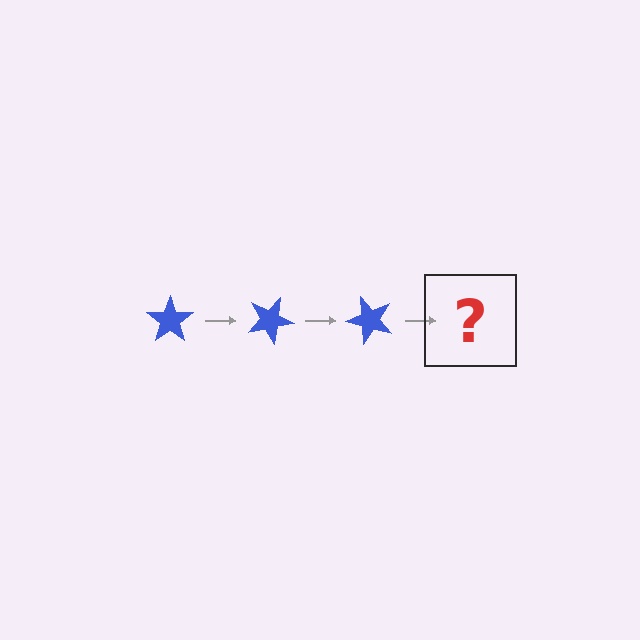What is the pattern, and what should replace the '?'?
The pattern is that the star rotates 25 degrees each step. The '?' should be a blue star rotated 75 degrees.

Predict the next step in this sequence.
The next step is a blue star rotated 75 degrees.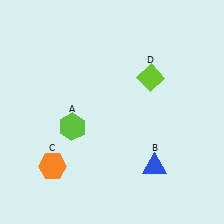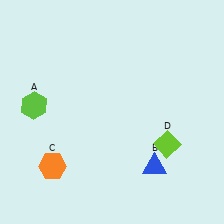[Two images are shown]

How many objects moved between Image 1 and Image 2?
2 objects moved between the two images.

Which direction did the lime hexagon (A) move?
The lime hexagon (A) moved left.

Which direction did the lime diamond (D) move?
The lime diamond (D) moved down.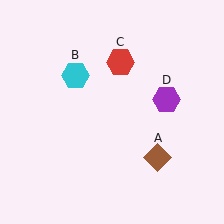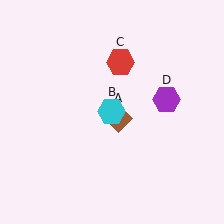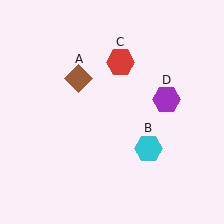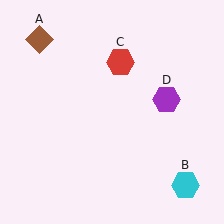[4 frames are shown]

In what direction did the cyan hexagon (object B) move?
The cyan hexagon (object B) moved down and to the right.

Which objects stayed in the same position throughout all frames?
Red hexagon (object C) and purple hexagon (object D) remained stationary.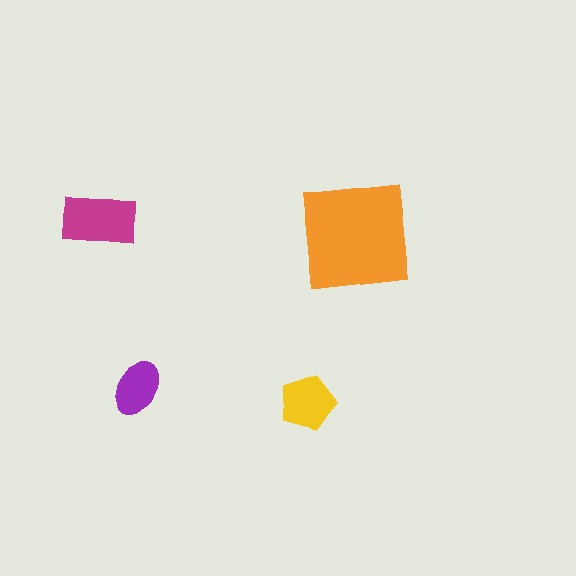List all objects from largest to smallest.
The orange square, the magenta rectangle, the yellow pentagon, the purple ellipse.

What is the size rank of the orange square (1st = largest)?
1st.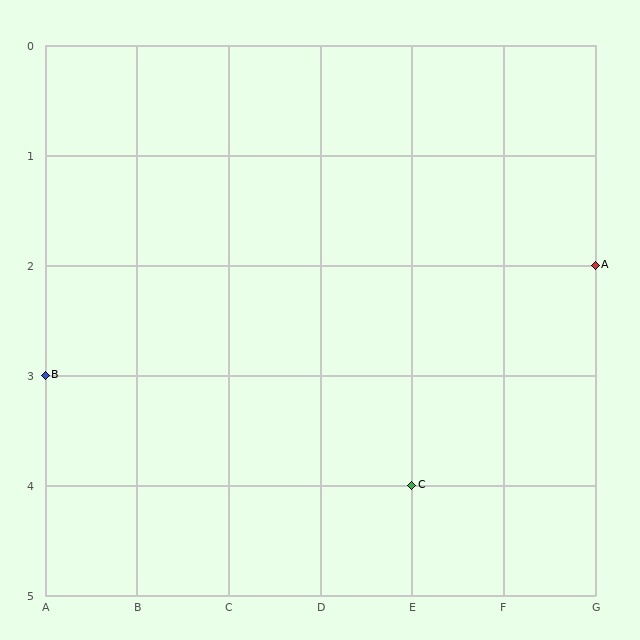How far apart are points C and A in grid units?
Points C and A are 2 columns and 2 rows apart (about 2.8 grid units diagonally).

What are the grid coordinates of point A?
Point A is at grid coordinates (G, 2).